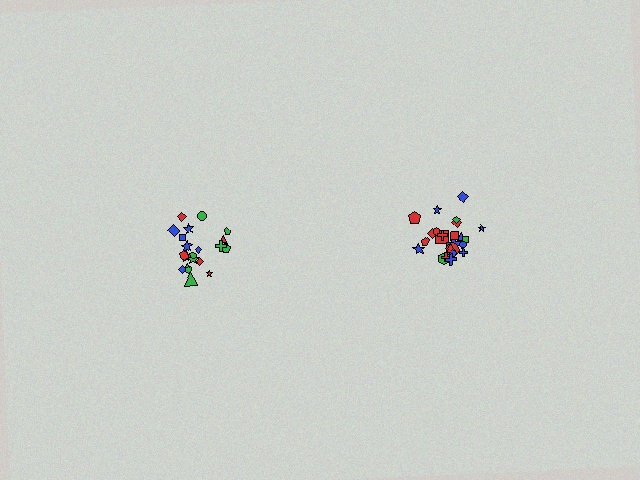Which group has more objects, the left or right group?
The right group.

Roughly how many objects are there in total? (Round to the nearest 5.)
Roughly 45 objects in total.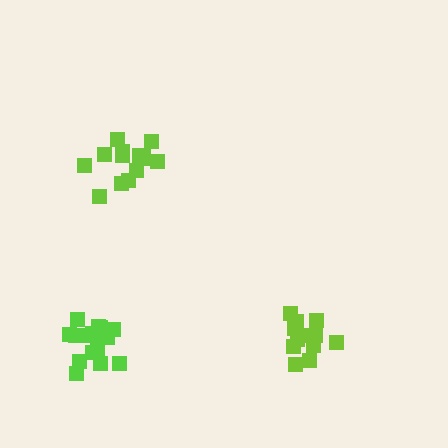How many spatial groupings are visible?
There are 3 spatial groupings.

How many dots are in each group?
Group 1: 14 dots, Group 2: 12 dots, Group 3: 16 dots (42 total).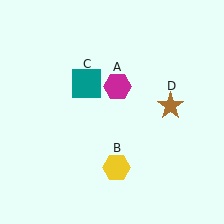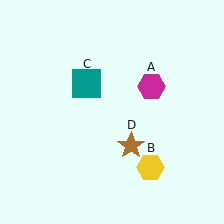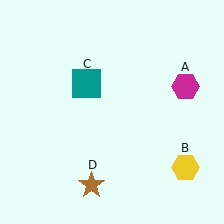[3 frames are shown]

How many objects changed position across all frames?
3 objects changed position: magenta hexagon (object A), yellow hexagon (object B), brown star (object D).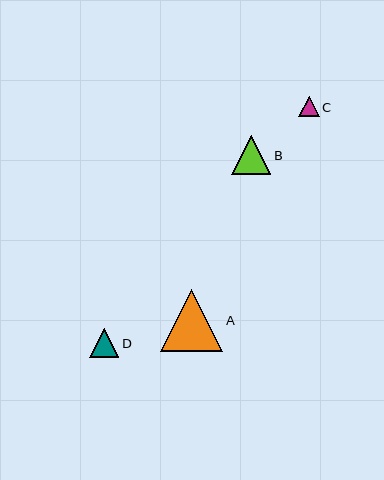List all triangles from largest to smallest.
From largest to smallest: A, B, D, C.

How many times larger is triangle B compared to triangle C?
Triangle B is approximately 1.9 times the size of triangle C.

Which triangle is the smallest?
Triangle C is the smallest with a size of approximately 21 pixels.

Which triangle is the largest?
Triangle A is the largest with a size of approximately 62 pixels.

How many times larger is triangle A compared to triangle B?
Triangle A is approximately 1.6 times the size of triangle B.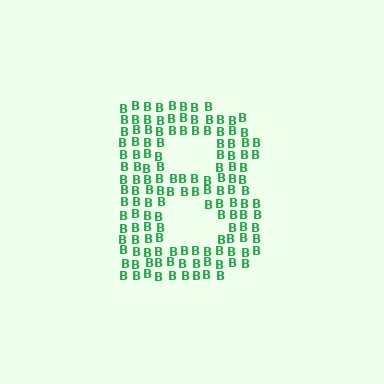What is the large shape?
The large shape is the letter B.